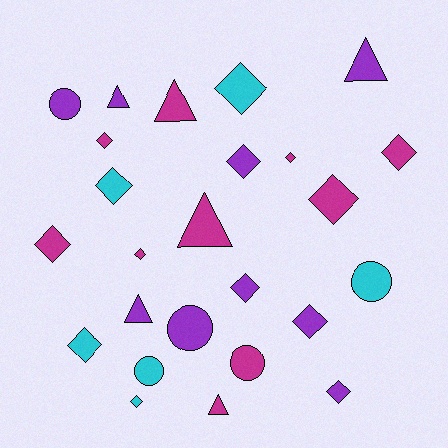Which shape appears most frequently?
Diamond, with 14 objects.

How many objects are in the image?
There are 25 objects.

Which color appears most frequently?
Magenta, with 10 objects.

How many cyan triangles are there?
There are no cyan triangles.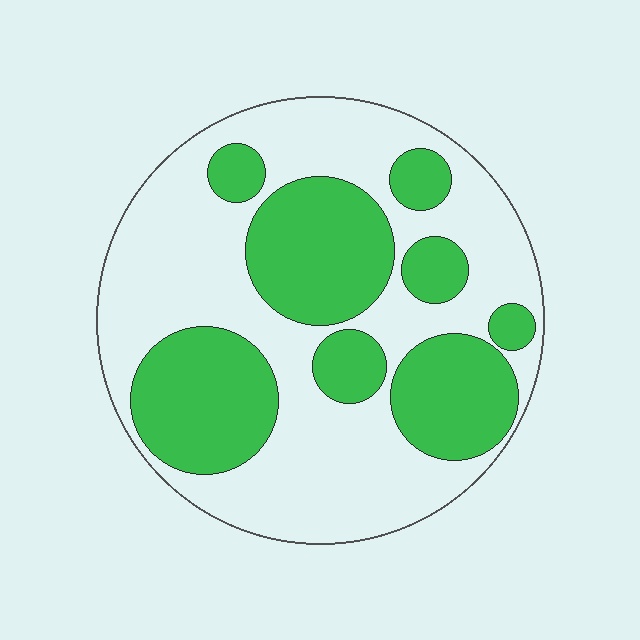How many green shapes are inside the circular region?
8.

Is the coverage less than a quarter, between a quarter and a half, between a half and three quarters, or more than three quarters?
Between a quarter and a half.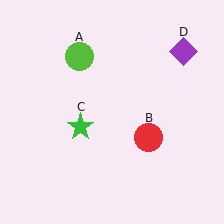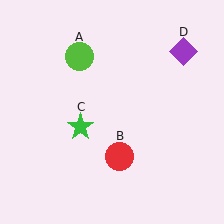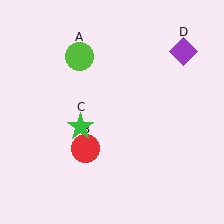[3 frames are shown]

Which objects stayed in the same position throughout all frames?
Lime circle (object A) and green star (object C) and purple diamond (object D) remained stationary.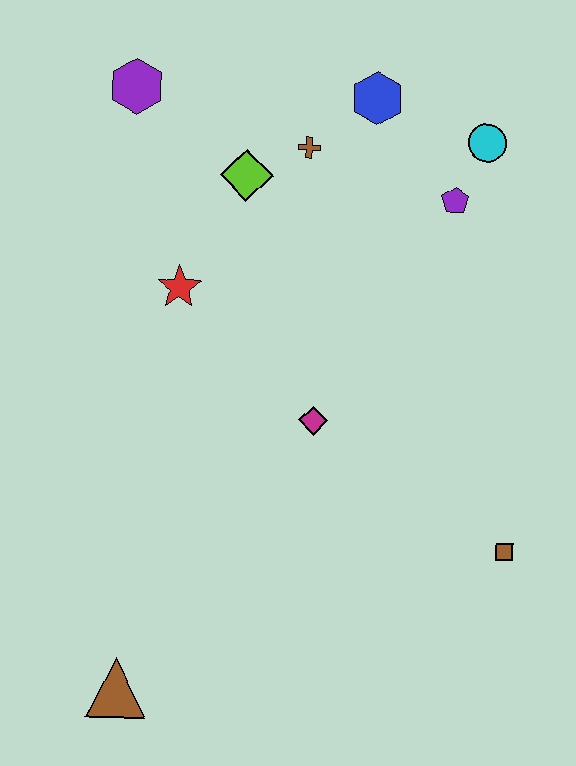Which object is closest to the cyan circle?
The purple pentagon is closest to the cyan circle.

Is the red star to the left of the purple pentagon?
Yes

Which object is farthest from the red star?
The brown square is farthest from the red star.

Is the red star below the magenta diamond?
No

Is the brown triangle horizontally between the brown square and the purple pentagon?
No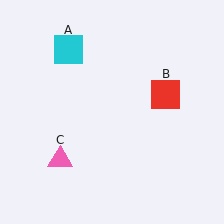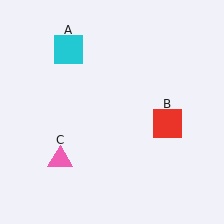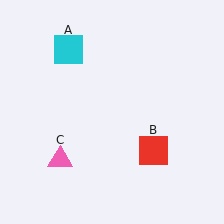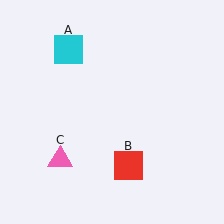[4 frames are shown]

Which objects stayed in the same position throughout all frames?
Cyan square (object A) and pink triangle (object C) remained stationary.